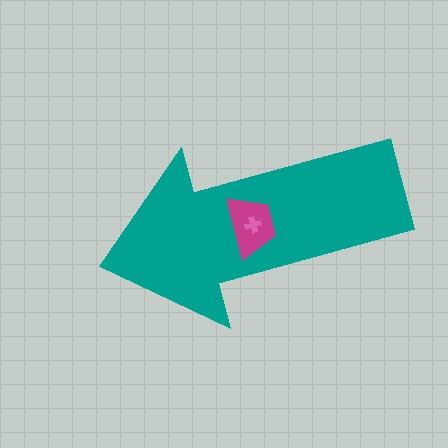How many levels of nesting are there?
3.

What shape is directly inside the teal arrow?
The magenta trapezoid.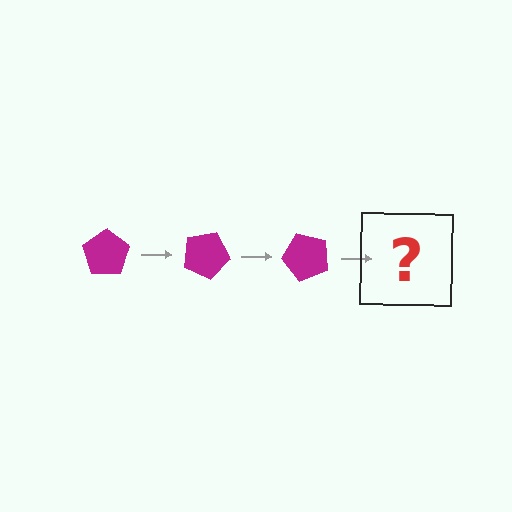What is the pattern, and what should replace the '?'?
The pattern is that the pentagon rotates 25 degrees each step. The '?' should be a magenta pentagon rotated 75 degrees.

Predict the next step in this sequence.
The next step is a magenta pentagon rotated 75 degrees.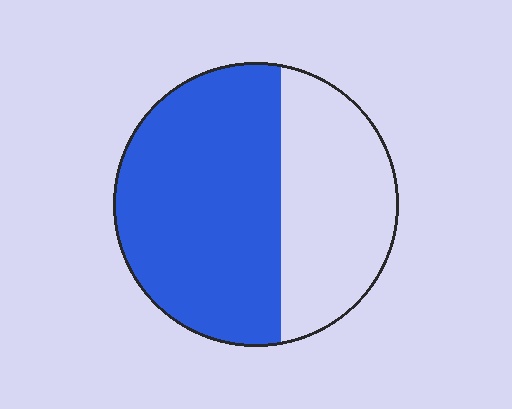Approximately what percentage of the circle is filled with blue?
Approximately 60%.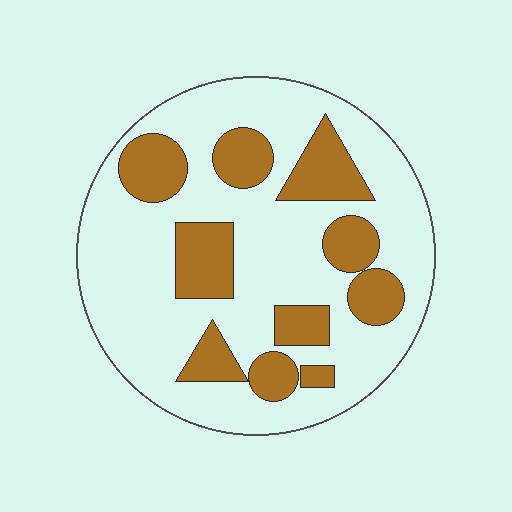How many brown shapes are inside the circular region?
10.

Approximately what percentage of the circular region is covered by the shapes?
Approximately 30%.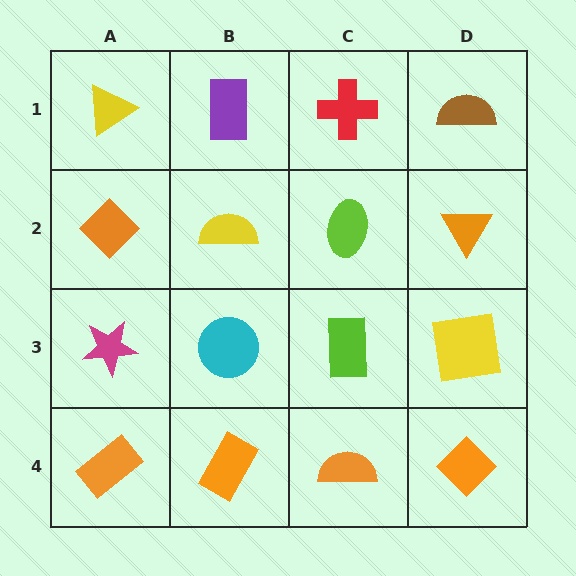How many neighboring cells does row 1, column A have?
2.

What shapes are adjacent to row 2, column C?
A red cross (row 1, column C), a lime rectangle (row 3, column C), a yellow semicircle (row 2, column B), an orange triangle (row 2, column D).